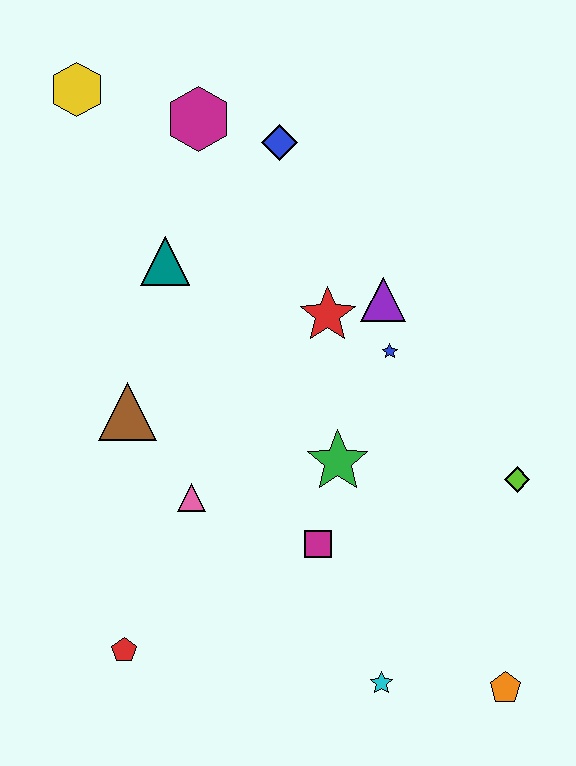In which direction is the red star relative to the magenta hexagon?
The red star is below the magenta hexagon.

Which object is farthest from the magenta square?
The yellow hexagon is farthest from the magenta square.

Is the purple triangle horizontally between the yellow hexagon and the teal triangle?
No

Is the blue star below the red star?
Yes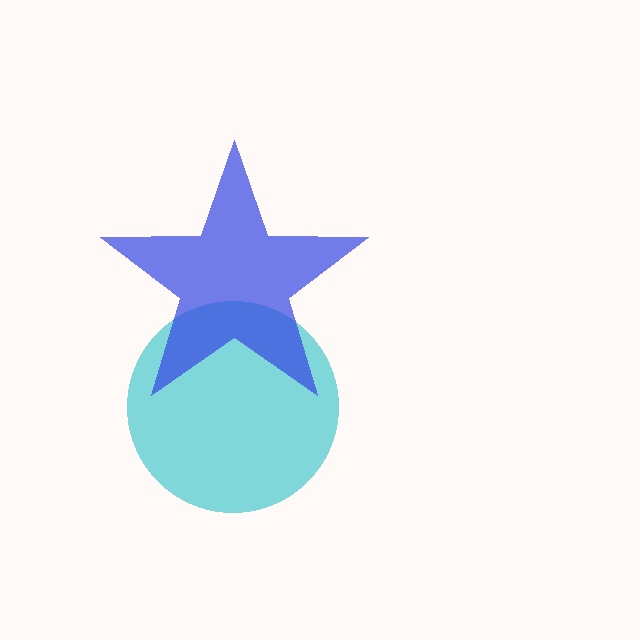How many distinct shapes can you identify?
There are 2 distinct shapes: a cyan circle, a blue star.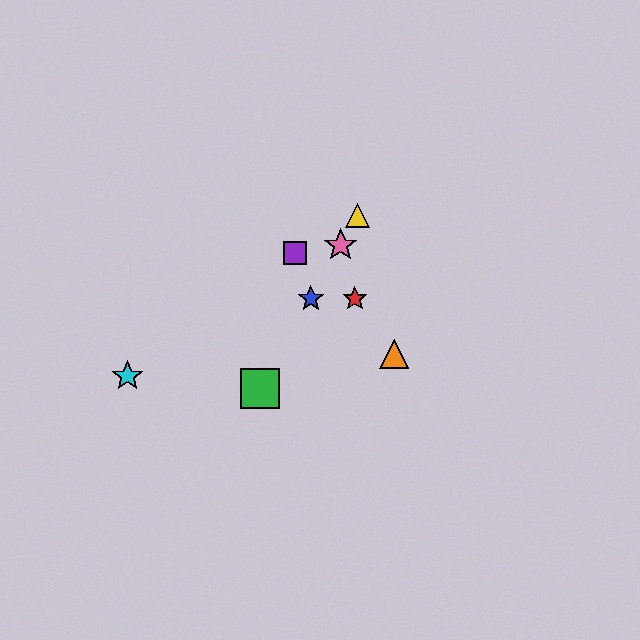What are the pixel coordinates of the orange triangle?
The orange triangle is at (394, 354).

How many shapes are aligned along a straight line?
4 shapes (the blue star, the green square, the yellow triangle, the pink star) are aligned along a straight line.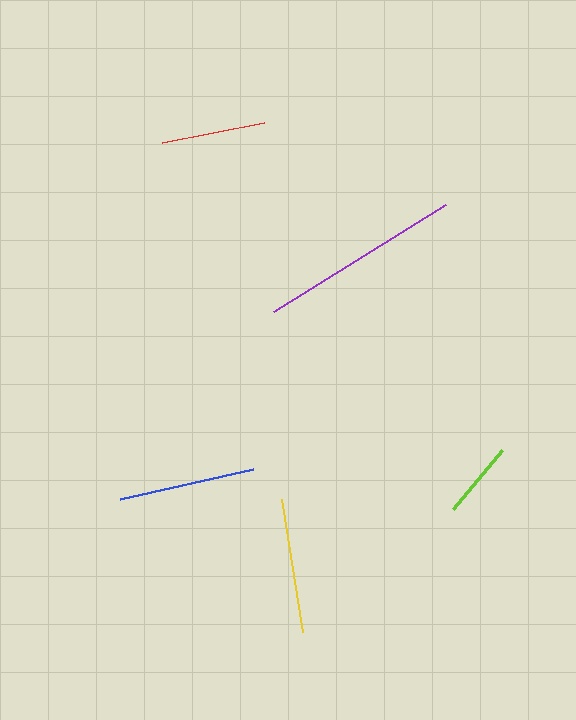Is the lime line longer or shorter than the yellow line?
The yellow line is longer than the lime line.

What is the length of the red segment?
The red segment is approximately 104 pixels long.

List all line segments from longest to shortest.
From longest to shortest: purple, blue, yellow, red, lime.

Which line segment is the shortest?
The lime line is the shortest at approximately 77 pixels.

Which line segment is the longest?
The purple line is the longest at approximately 202 pixels.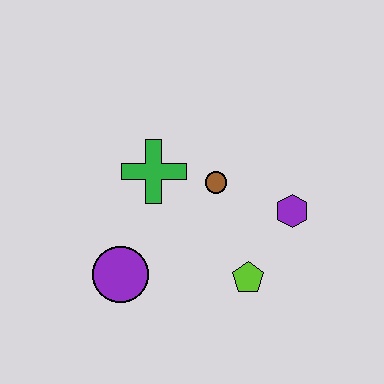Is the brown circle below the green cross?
Yes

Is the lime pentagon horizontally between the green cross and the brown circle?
No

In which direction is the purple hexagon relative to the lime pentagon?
The purple hexagon is above the lime pentagon.